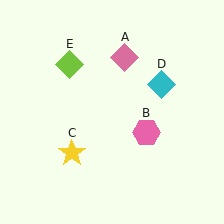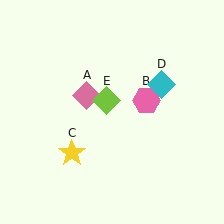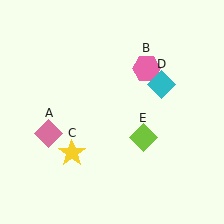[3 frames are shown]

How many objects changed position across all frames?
3 objects changed position: pink diamond (object A), pink hexagon (object B), lime diamond (object E).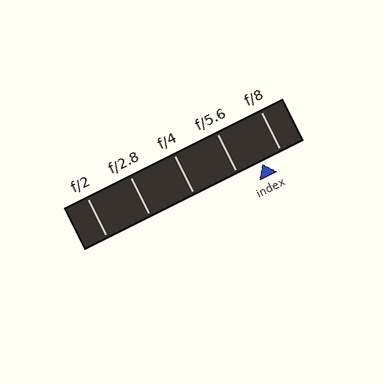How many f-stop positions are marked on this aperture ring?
There are 5 f-stop positions marked.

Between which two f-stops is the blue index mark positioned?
The index mark is between f/5.6 and f/8.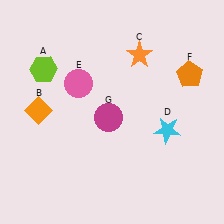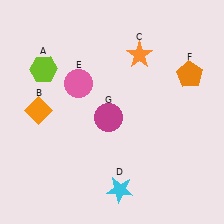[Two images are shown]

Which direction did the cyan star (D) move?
The cyan star (D) moved down.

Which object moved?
The cyan star (D) moved down.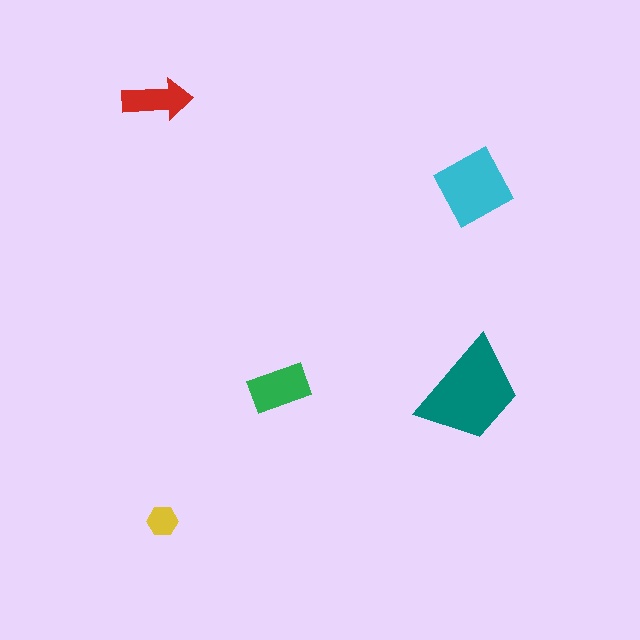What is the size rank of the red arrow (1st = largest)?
4th.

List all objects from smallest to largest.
The yellow hexagon, the red arrow, the green rectangle, the cyan square, the teal trapezoid.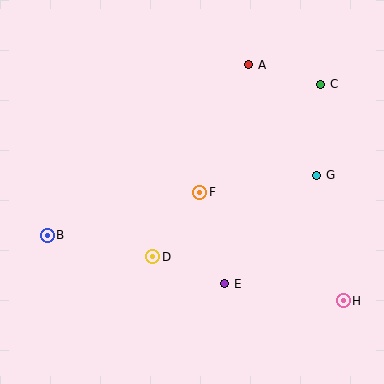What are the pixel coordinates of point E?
Point E is at (225, 284).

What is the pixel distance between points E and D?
The distance between E and D is 77 pixels.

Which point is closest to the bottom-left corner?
Point B is closest to the bottom-left corner.